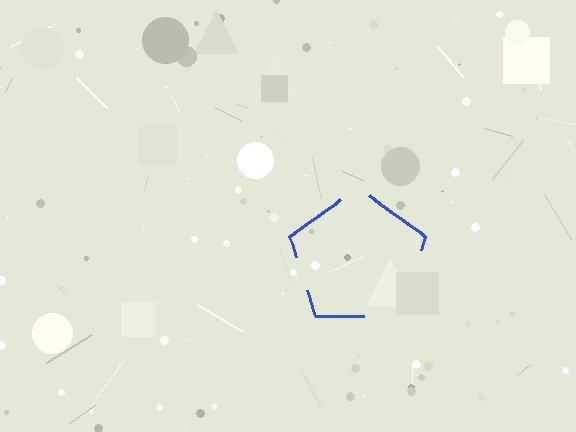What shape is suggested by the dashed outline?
The dashed outline suggests a pentagon.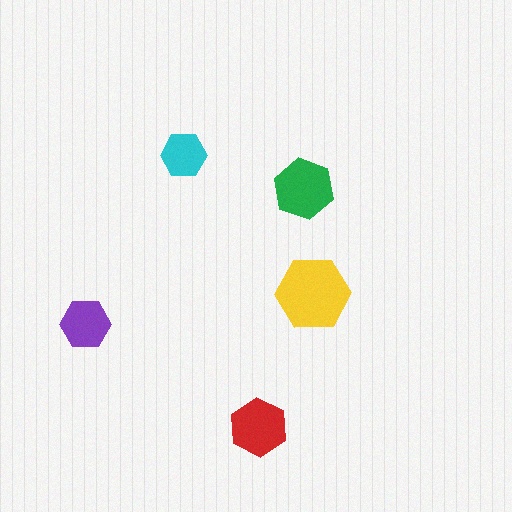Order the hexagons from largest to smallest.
the yellow one, the green one, the red one, the purple one, the cyan one.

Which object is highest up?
The cyan hexagon is topmost.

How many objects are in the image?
There are 5 objects in the image.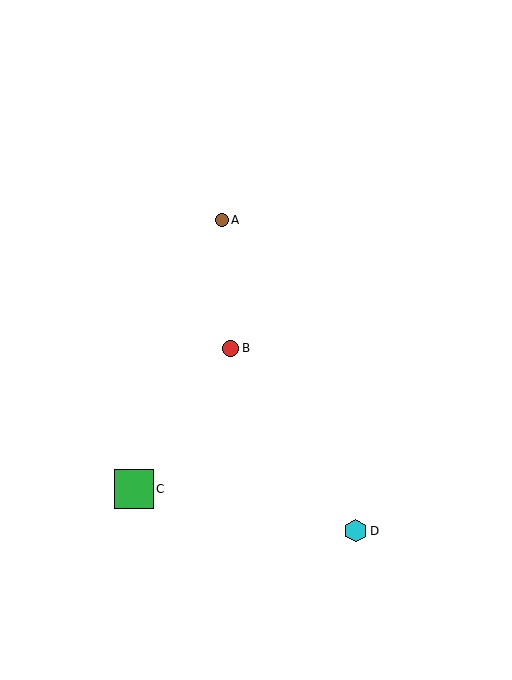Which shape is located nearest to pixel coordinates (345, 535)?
The cyan hexagon (labeled D) at (355, 531) is nearest to that location.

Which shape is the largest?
The green square (labeled C) is the largest.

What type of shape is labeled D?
Shape D is a cyan hexagon.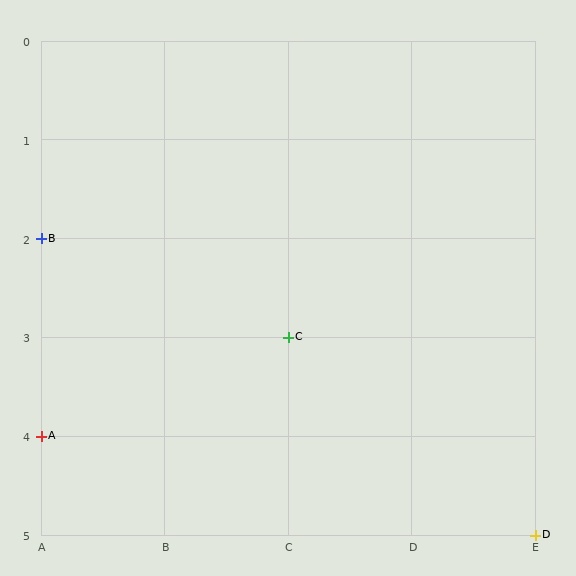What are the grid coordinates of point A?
Point A is at grid coordinates (A, 4).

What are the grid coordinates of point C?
Point C is at grid coordinates (C, 3).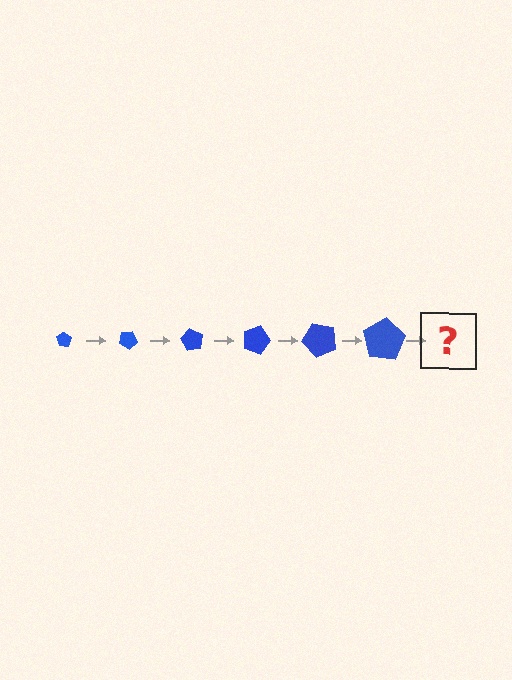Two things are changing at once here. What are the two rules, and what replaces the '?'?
The two rules are that the pentagon grows larger each step and it rotates 30 degrees each step. The '?' should be a pentagon, larger than the previous one and rotated 180 degrees from the start.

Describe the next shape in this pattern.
It should be a pentagon, larger than the previous one and rotated 180 degrees from the start.